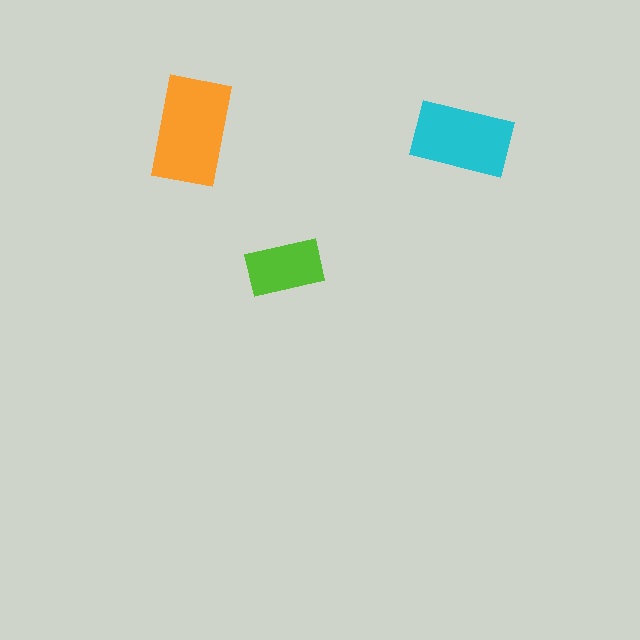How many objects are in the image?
There are 3 objects in the image.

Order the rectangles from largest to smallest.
the orange one, the cyan one, the lime one.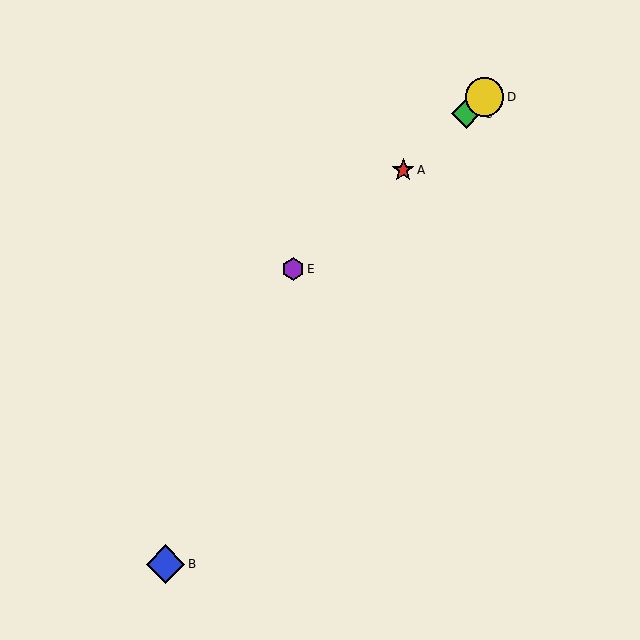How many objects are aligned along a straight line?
4 objects (A, C, D, E) are aligned along a straight line.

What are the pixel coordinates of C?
Object C is at (466, 114).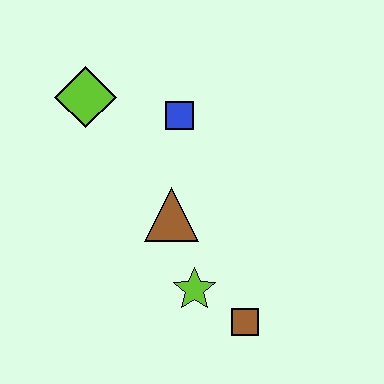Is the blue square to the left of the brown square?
Yes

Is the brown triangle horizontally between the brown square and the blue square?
No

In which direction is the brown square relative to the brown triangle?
The brown square is below the brown triangle.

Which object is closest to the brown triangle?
The lime star is closest to the brown triangle.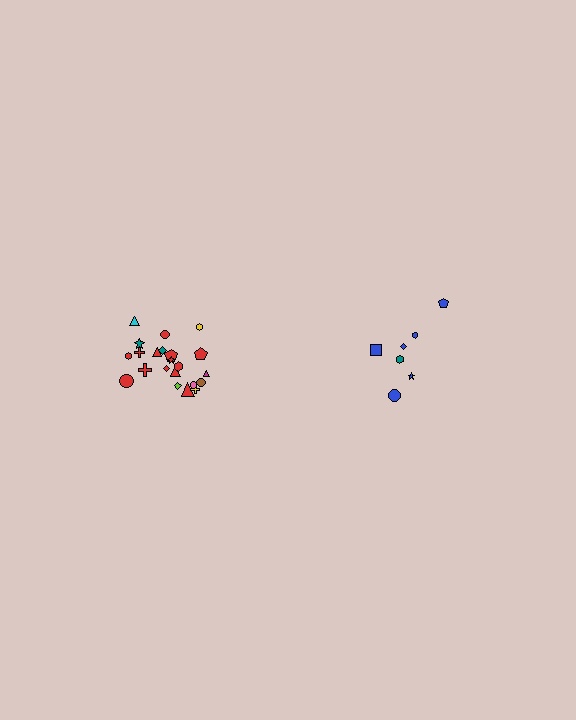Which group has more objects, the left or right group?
The left group.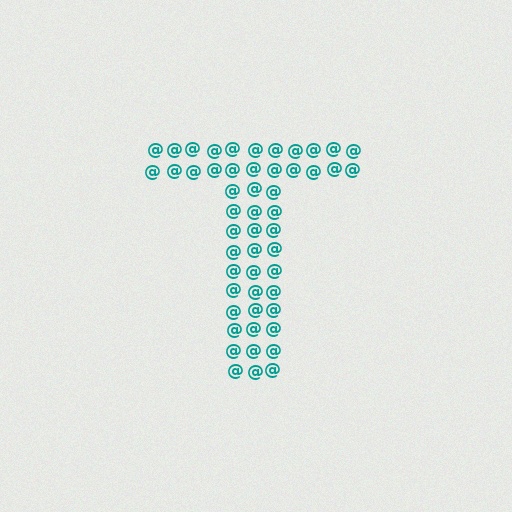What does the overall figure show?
The overall figure shows the letter T.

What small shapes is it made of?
It is made of small at signs.